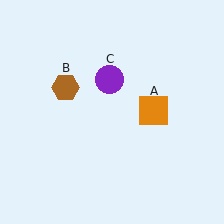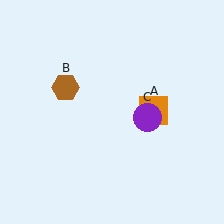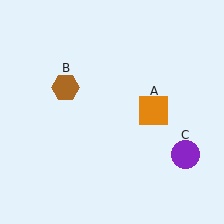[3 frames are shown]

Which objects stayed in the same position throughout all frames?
Orange square (object A) and brown hexagon (object B) remained stationary.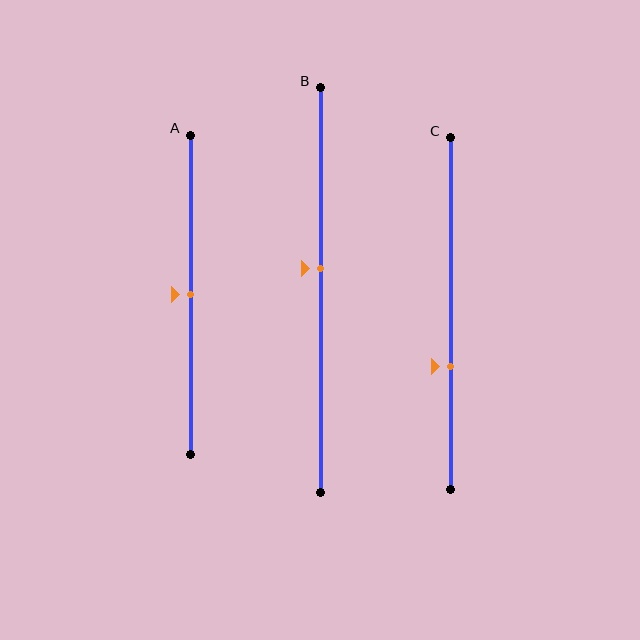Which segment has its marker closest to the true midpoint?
Segment A has its marker closest to the true midpoint.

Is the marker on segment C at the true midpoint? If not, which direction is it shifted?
No, the marker on segment C is shifted downward by about 15% of the segment length.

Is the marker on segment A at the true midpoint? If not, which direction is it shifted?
Yes, the marker on segment A is at the true midpoint.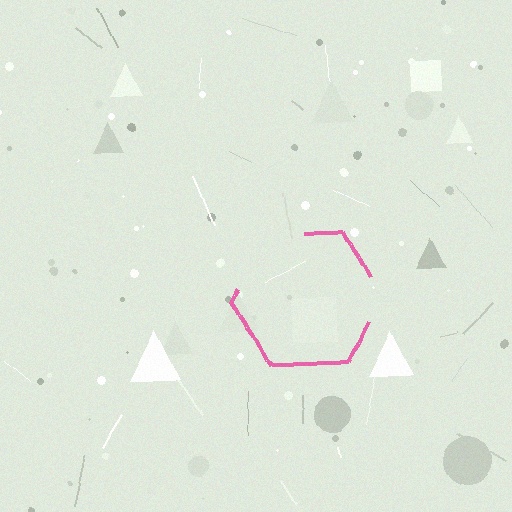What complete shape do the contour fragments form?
The contour fragments form a hexagon.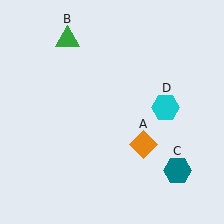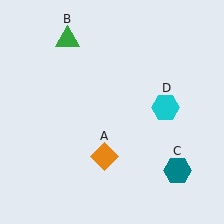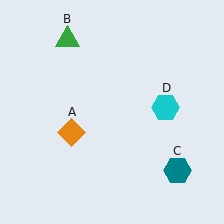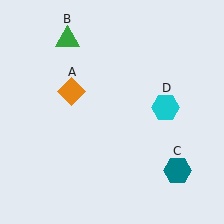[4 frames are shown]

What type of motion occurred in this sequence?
The orange diamond (object A) rotated clockwise around the center of the scene.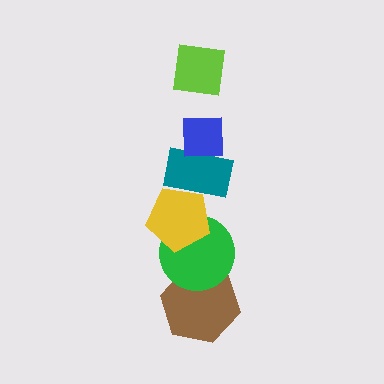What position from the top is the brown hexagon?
The brown hexagon is 6th from the top.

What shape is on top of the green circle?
The yellow pentagon is on top of the green circle.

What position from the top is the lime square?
The lime square is 1st from the top.